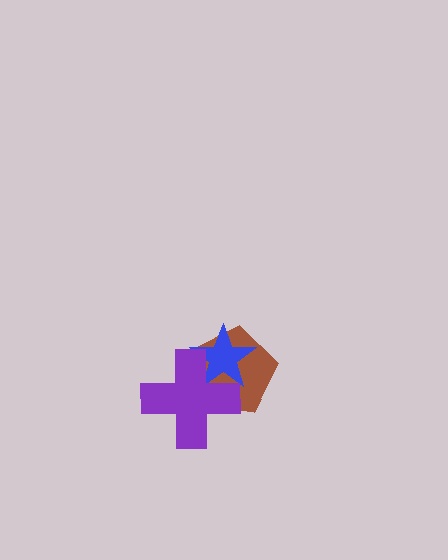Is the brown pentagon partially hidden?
Yes, it is partially covered by another shape.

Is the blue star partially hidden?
Yes, it is partially covered by another shape.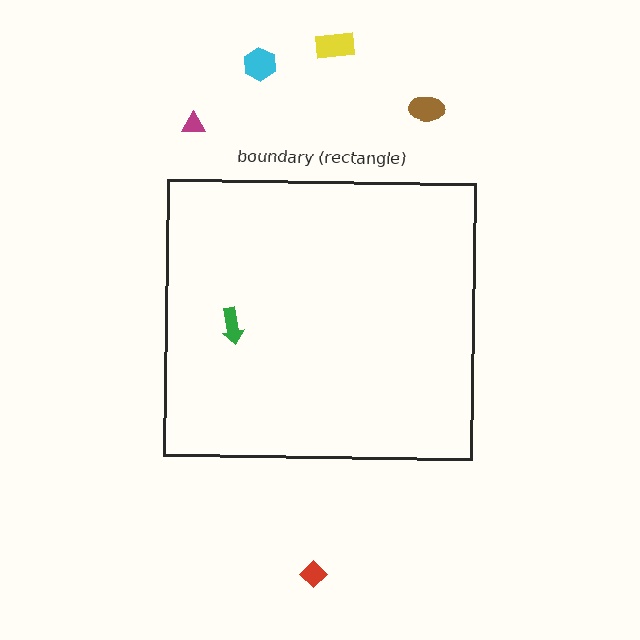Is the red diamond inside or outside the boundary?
Outside.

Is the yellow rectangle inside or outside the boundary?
Outside.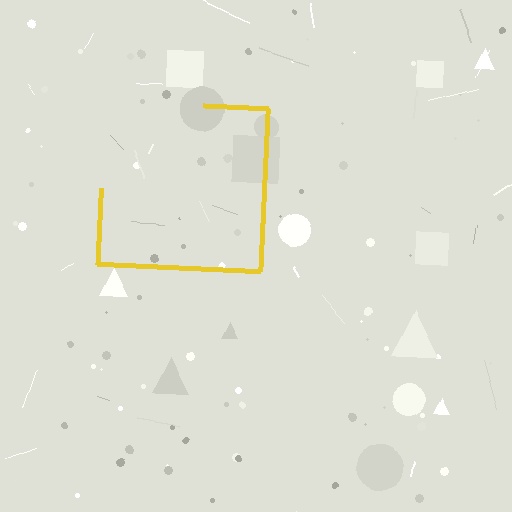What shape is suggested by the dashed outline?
The dashed outline suggests a square.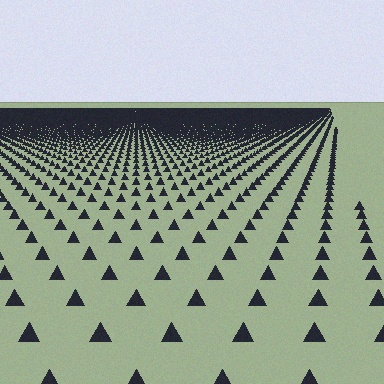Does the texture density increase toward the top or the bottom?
Density increases toward the top.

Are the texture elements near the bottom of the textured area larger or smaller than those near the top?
Larger. Near the bottom, elements are closer to the viewer and appear at a bigger on-screen size.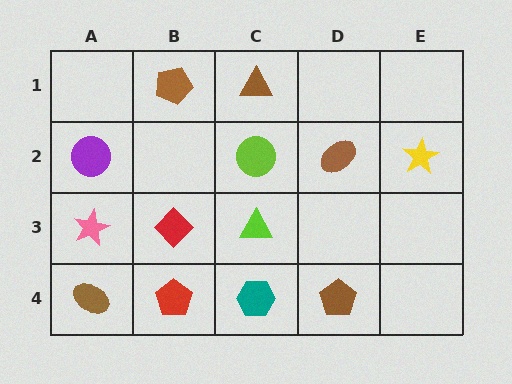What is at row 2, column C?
A lime circle.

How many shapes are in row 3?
3 shapes.